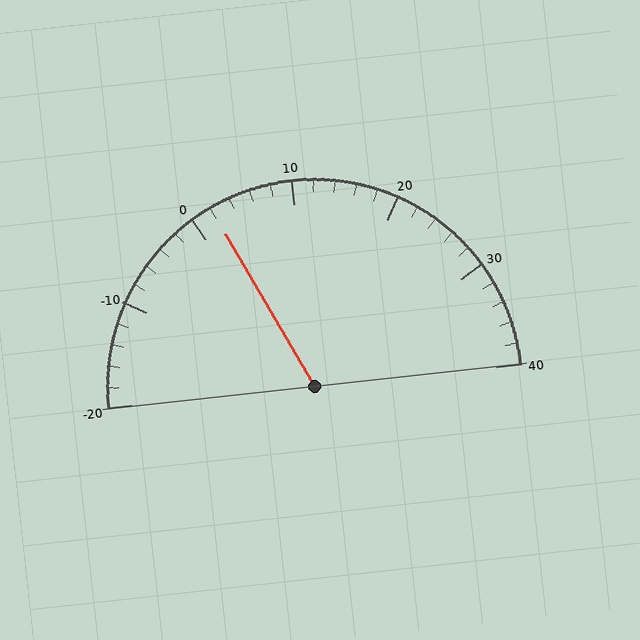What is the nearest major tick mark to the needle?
The nearest major tick mark is 0.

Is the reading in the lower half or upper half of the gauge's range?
The reading is in the lower half of the range (-20 to 40).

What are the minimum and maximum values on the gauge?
The gauge ranges from -20 to 40.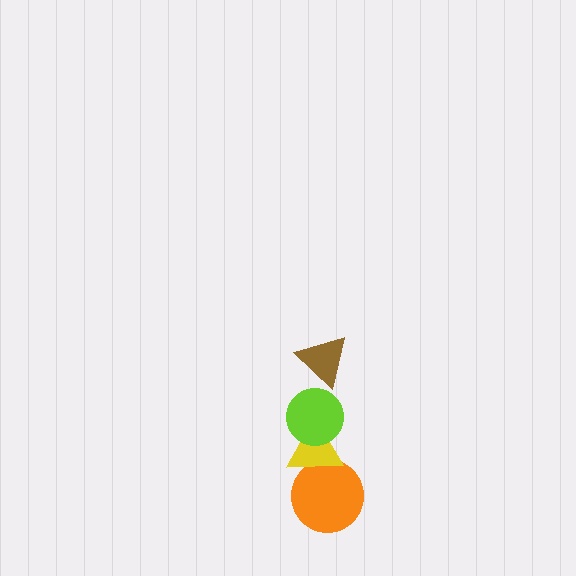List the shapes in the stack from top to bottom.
From top to bottom: the brown triangle, the lime circle, the yellow triangle, the orange circle.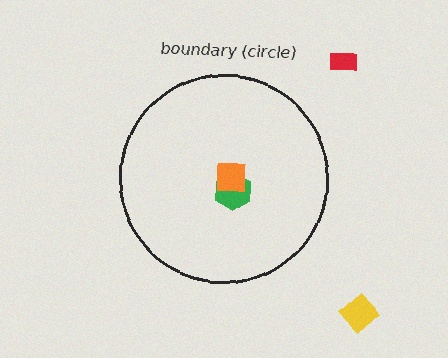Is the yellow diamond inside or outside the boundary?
Outside.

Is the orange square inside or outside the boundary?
Inside.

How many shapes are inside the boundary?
2 inside, 2 outside.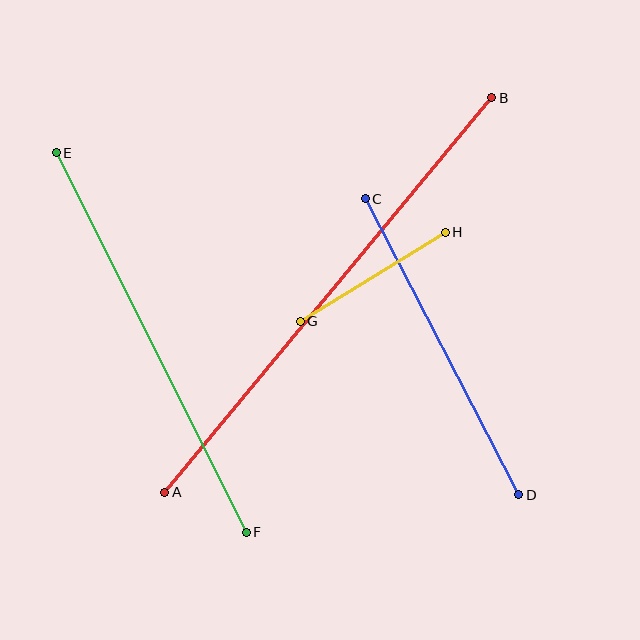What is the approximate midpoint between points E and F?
The midpoint is at approximately (151, 342) pixels.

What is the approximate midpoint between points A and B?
The midpoint is at approximately (328, 295) pixels.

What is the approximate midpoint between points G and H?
The midpoint is at approximately (373, 277) pixels.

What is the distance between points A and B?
The distance is approximately 513 pixels.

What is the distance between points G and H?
The distance is approximately 170 pixels.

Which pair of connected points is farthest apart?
Points A and B are farthest apart.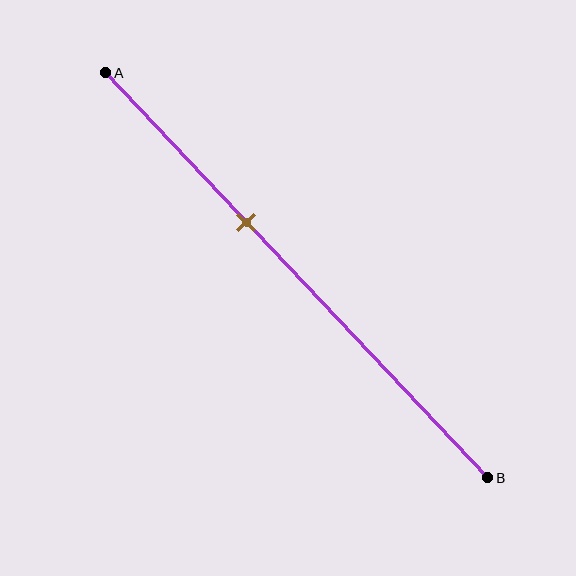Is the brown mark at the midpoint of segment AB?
No, the mark is at about 35% from A, not at the 50% midpoint.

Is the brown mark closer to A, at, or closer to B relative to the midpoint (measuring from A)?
The brown mark is closer to point A than the midpoint of segment AB.